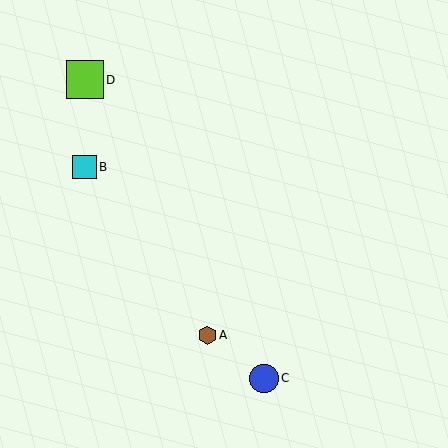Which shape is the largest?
The lime square (labeled D) is the largest.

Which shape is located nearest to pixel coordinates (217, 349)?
The brown hexagon (labeled A) at (207, 335) is nearest to that location.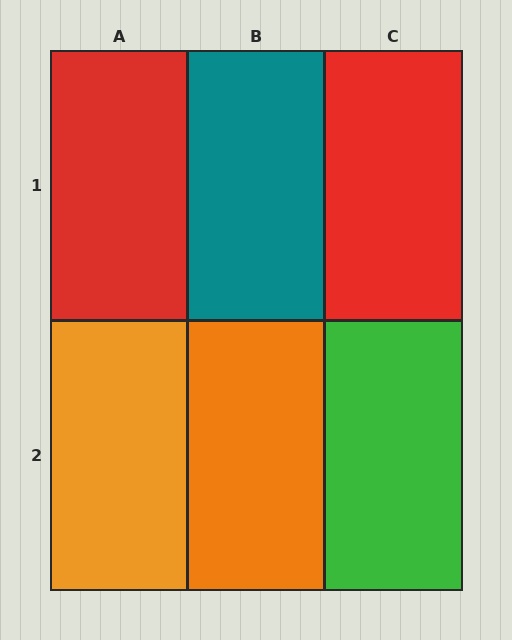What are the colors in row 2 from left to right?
Orange, orange, green.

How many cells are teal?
1 cell is teal.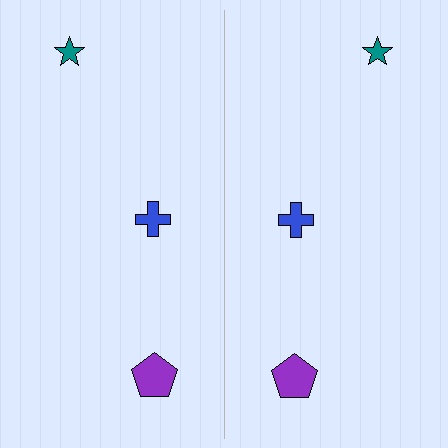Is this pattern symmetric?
Yes, this pattern has bilateral (reflection) symmetry.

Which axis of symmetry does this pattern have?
The pattern has a vertical axis of symmetry running through the center of the image.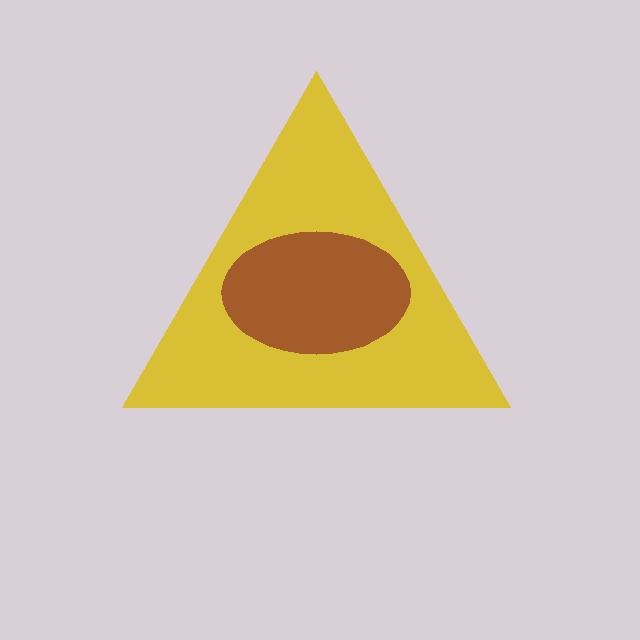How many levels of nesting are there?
2.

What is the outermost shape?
The yellow triangle.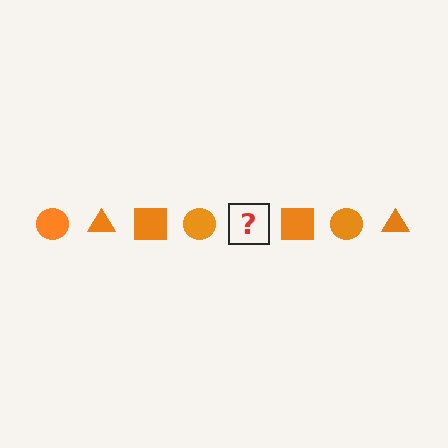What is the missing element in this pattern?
The missing element is an orange triangle.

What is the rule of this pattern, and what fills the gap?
The rule is that the pattern cycles through circle, triangle, square shapes in orange. The gap should be filled with an orange triangle.